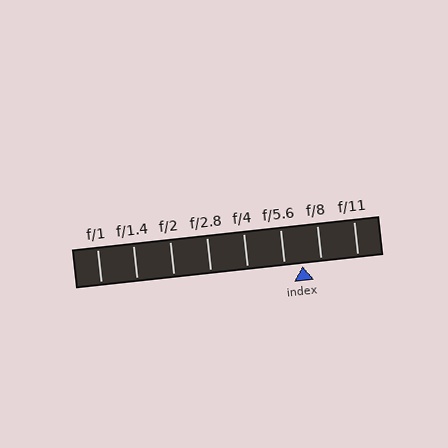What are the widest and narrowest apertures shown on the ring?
The widest aperture shown is f/1 and the narrowest is f/11.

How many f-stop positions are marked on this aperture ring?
There are 8 f-stop positions marked.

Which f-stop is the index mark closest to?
The index mark is closest to f/5.6.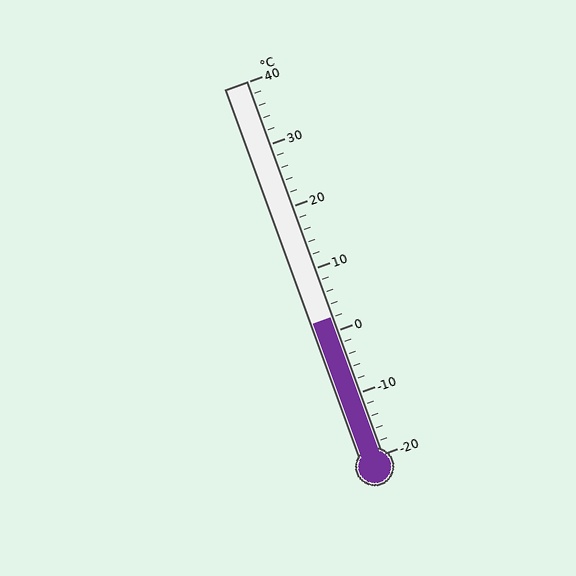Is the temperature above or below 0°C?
The temperature is above 0°C.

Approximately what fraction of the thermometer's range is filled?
The thermometer is filled to approximately 35% of its range.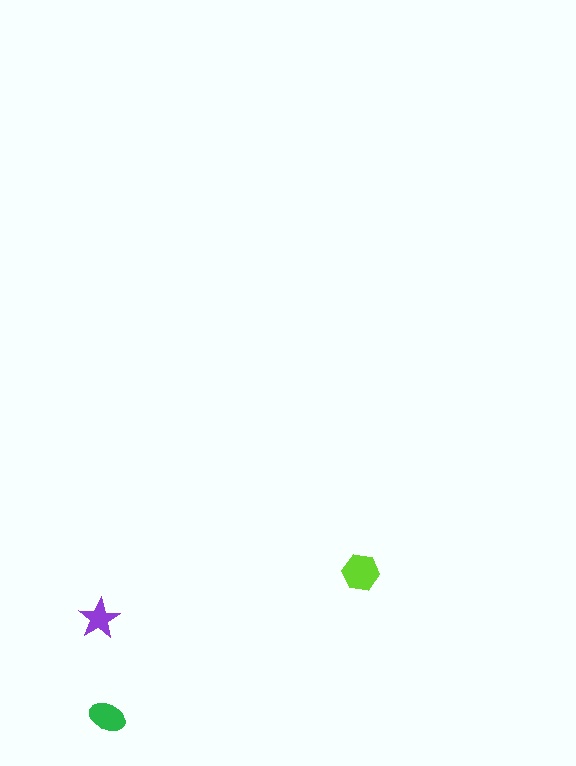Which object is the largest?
The lime hexagon.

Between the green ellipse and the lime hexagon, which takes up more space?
The lime hexagon.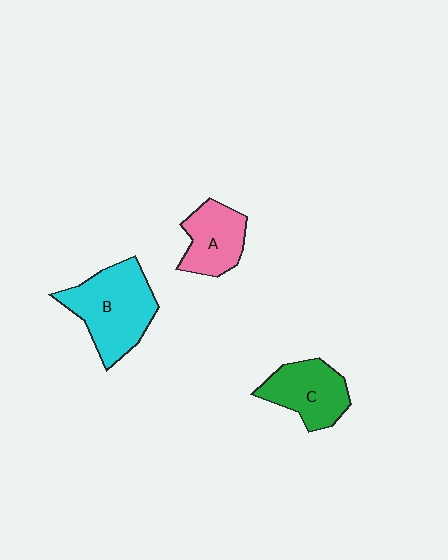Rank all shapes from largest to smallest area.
From largest to smallest: B (cyan), C (green), A (pink).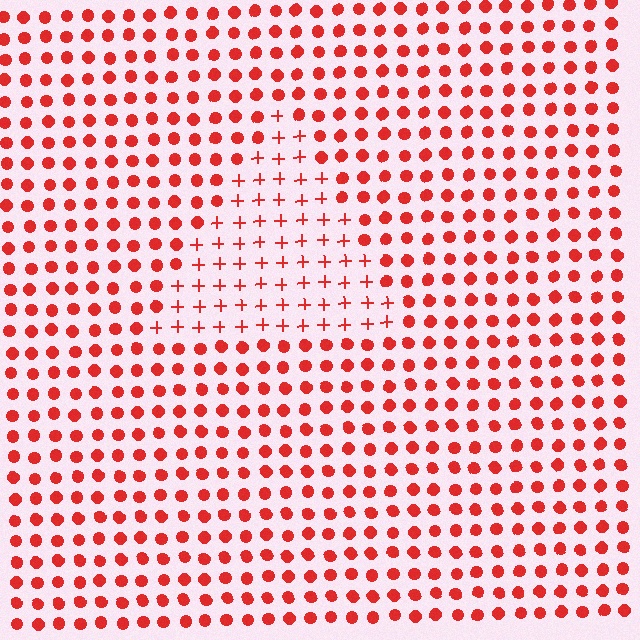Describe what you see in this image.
The image is filled with small red elements arranged in a uniform grid. A triangle-shaped region contains plus signs, while the surrounding area contains circles. The boundary is defined purely by the change in element shape.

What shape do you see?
I see a triangle.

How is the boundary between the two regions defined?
The boundary is defined by a change in element shape: plus signs inside vs. circles outside. All elements share the same color and spacing.